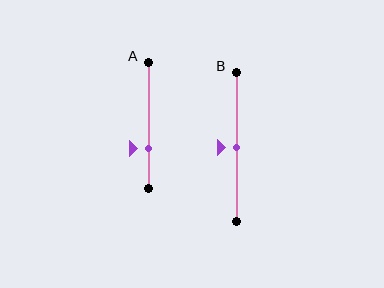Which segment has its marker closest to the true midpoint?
Segment B has its marker closest to the true midpoint.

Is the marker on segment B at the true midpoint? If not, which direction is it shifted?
Yes, the marker on segment B is at the true midpoint.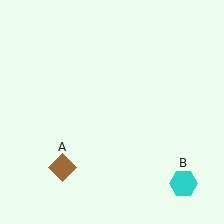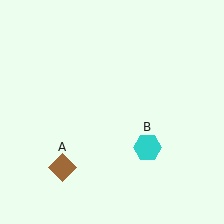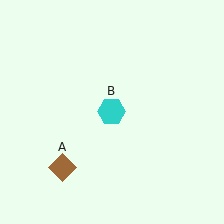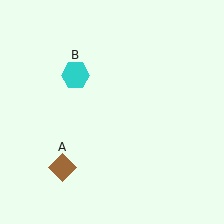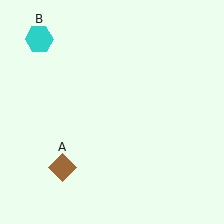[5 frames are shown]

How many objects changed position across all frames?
1 object changed position: cyan hexagon (object B).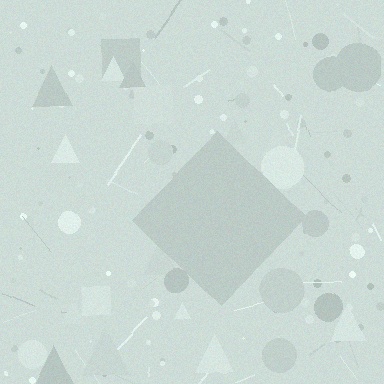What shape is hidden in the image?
A diamond is hidden in the image.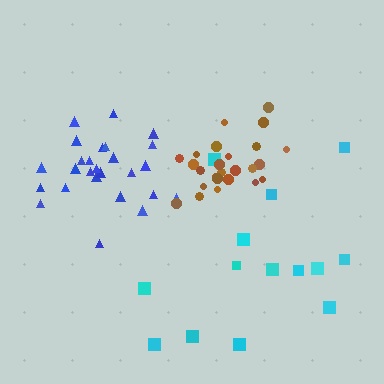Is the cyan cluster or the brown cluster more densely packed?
Brown.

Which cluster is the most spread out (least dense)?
Cyan.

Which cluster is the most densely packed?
Brown.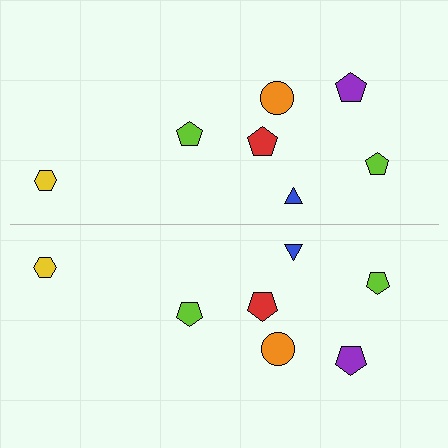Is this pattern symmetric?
Yes, this pattern has bilateral (reflection) symmetry.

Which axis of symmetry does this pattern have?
The pattern has a horizontal axis of symmetry running through the center of the image.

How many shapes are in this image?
There are 14 shapes in this image.